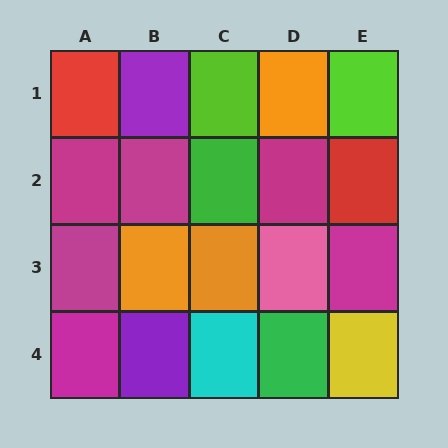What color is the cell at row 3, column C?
Orange.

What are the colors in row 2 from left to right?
Magenta, magenta, green, magenta, red.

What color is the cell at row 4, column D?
Green.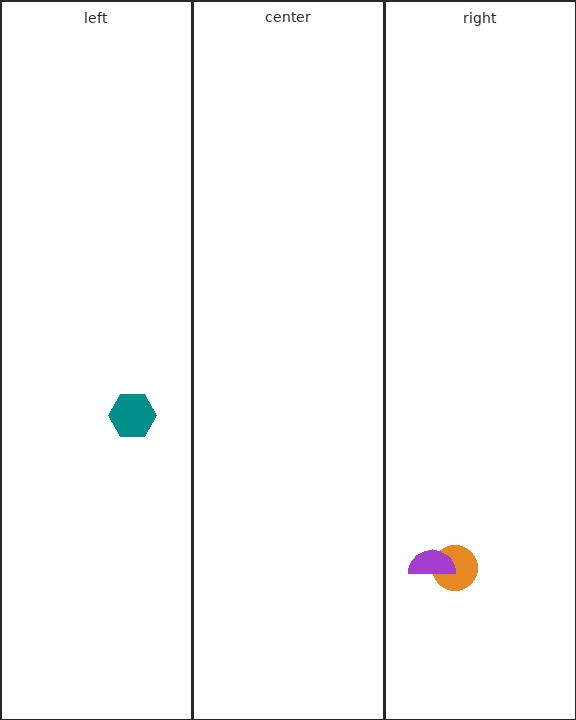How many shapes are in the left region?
1.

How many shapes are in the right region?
2.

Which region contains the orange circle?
The right region.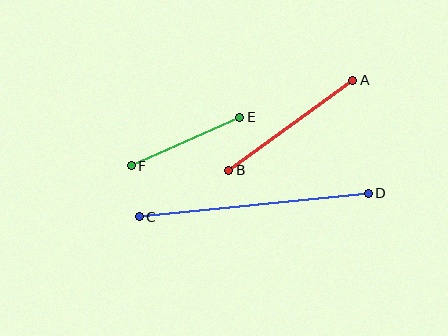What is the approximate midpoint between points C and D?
The midpoint is at approximately (254, 205) pixels.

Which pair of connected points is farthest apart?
Points C and D are farthest apart.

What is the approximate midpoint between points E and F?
The midpoint is at approximately (185, 142) pixels.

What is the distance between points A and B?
The distance is approximately 153 pixels.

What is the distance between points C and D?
The distance is approximately 230 pixels.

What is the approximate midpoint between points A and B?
The midpoint is at approximately (291, 125) pixels.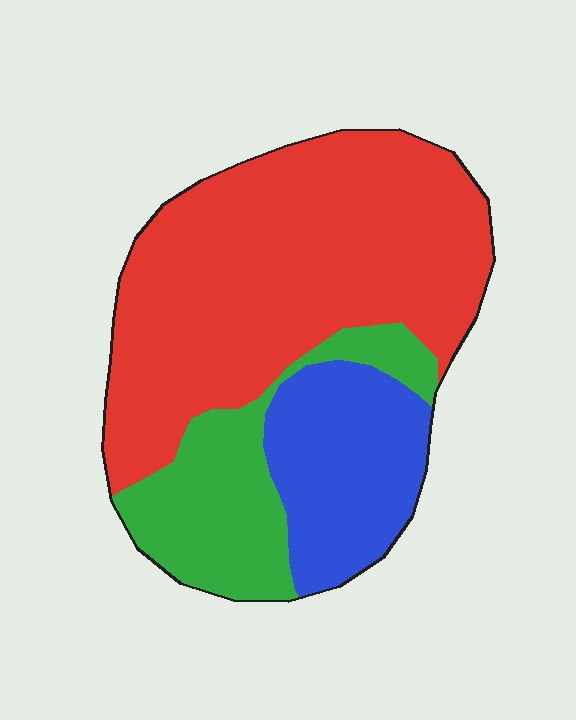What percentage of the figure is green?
Green covers about 20% of the figure.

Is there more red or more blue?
Red.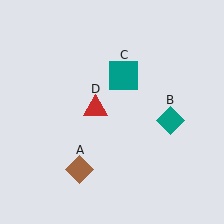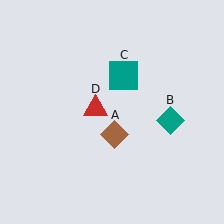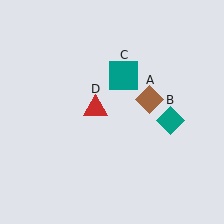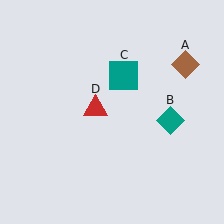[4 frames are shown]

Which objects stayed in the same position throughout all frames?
Teal diamond (object B) and teal square (object C) and red triangle (object D) remained stationary.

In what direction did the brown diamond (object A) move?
The brown diamond (object A) moved up and to the right.